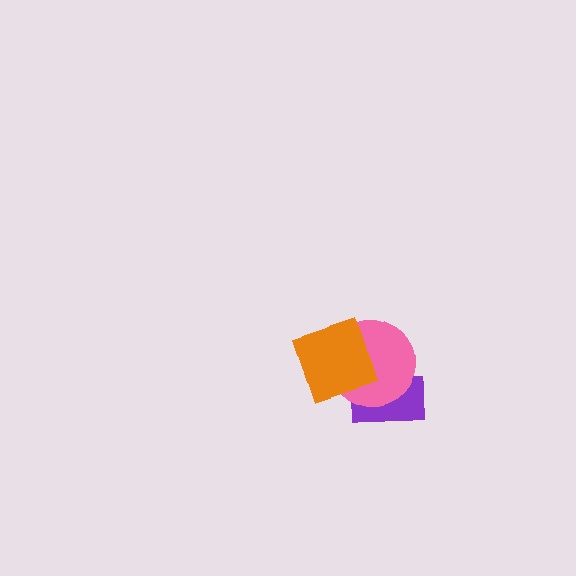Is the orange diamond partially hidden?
No, no other shape covers it.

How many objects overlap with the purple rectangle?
2 objects overlap with the purple rectangle.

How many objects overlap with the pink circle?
2 objects overlap with the pink circle.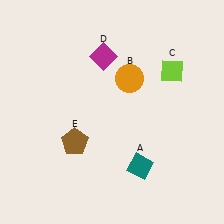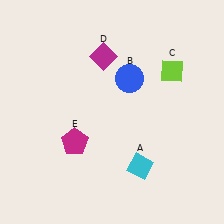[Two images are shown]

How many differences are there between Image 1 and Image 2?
There are 3 differences between the two images.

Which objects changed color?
A changed from teal to cyan. B changed from orange to blue. E changed from brown to magenta.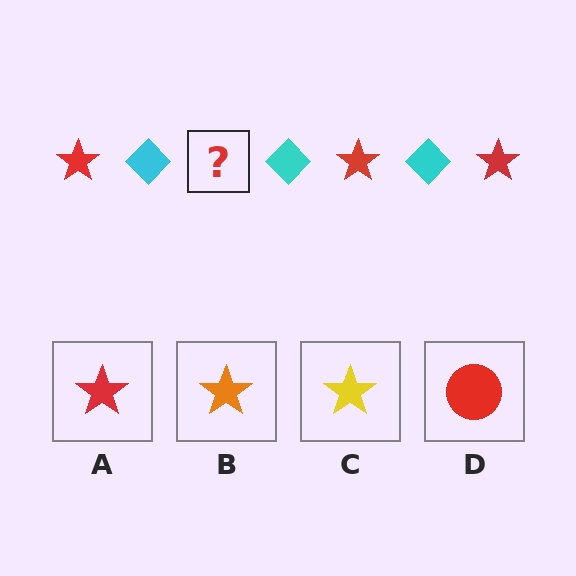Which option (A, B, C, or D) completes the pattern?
A.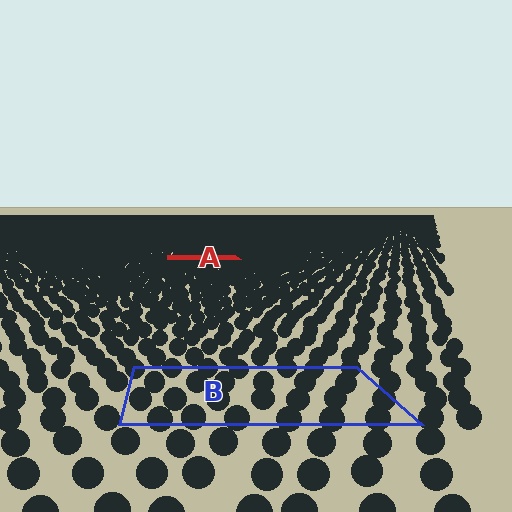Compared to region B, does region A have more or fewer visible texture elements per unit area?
Region A has more texture elements per unit area — they are packed more densely because it is farther away.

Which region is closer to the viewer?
Region B is closer. The texture elements there are larger and more spread out.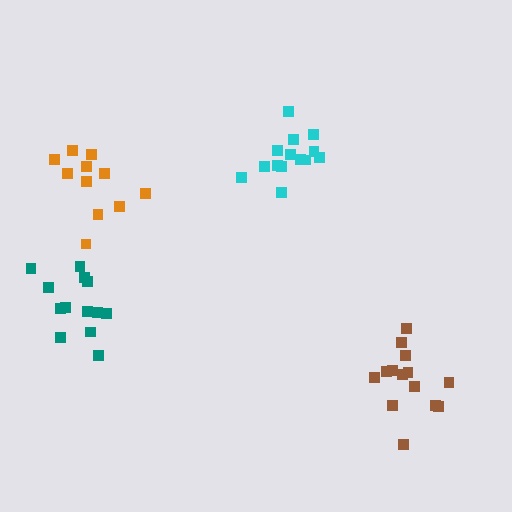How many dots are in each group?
Group 1: 14 dots, Group 2: 13 dots, Group 3: 11 dots, Group 4: 14 dots (52 total).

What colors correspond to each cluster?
The clusters are colored: cyan, teal, orange, brown.